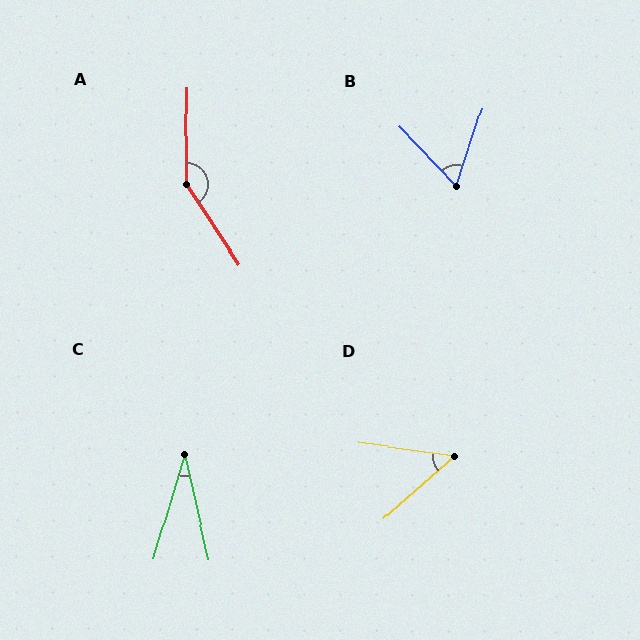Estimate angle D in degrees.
Approximately 49 degrees.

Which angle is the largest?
A, at approximately 147 degrees.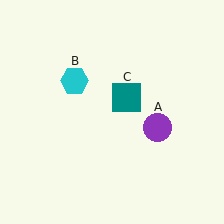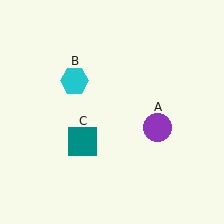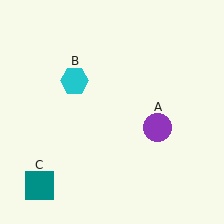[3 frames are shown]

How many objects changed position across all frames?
1 object changed position: teal square (object C).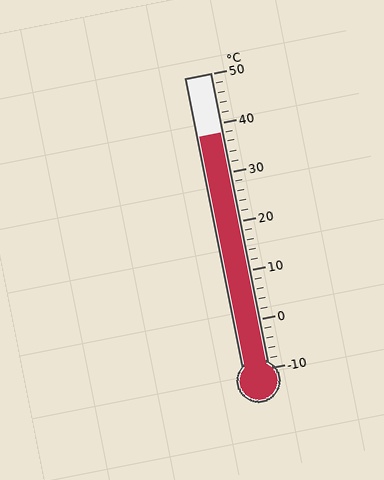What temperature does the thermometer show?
The thermometer shows approximately 38°C.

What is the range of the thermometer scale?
The thermometer scale ranges from -10°C to 50°C.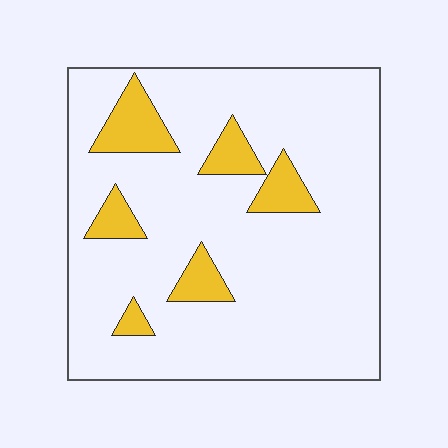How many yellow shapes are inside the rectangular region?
6.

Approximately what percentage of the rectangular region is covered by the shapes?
Approximately 15%.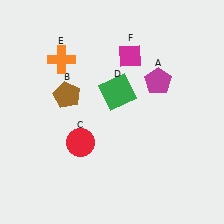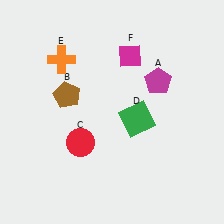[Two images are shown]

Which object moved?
The green square (D) moved down.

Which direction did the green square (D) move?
The green square (D) moved down.